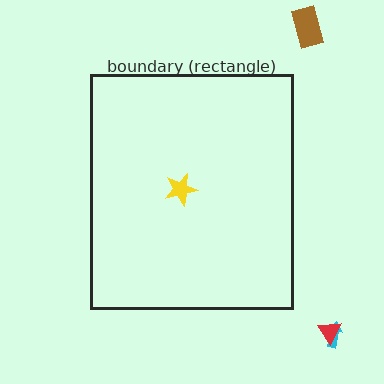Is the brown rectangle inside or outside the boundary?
Outside.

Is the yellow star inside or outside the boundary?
Inside.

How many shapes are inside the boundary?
1 inside, 3 outside.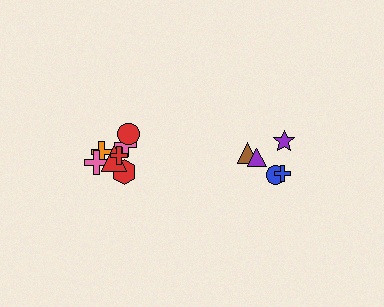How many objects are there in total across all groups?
There are 12 objects.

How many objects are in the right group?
There are 5 objects.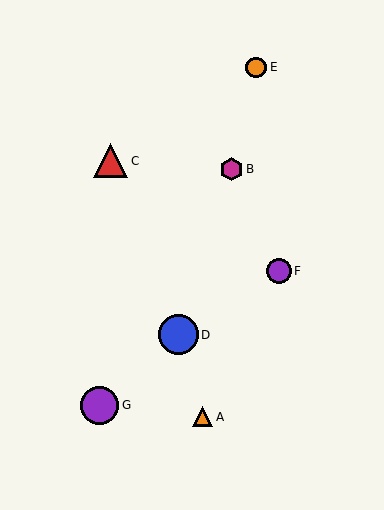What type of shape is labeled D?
Shape D is a blue circle.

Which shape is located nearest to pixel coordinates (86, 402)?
The purple circle (labeled G) at (99, 405) is nearest to that location.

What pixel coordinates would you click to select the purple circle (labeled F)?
Click at (279, 271) to select the purple circle F.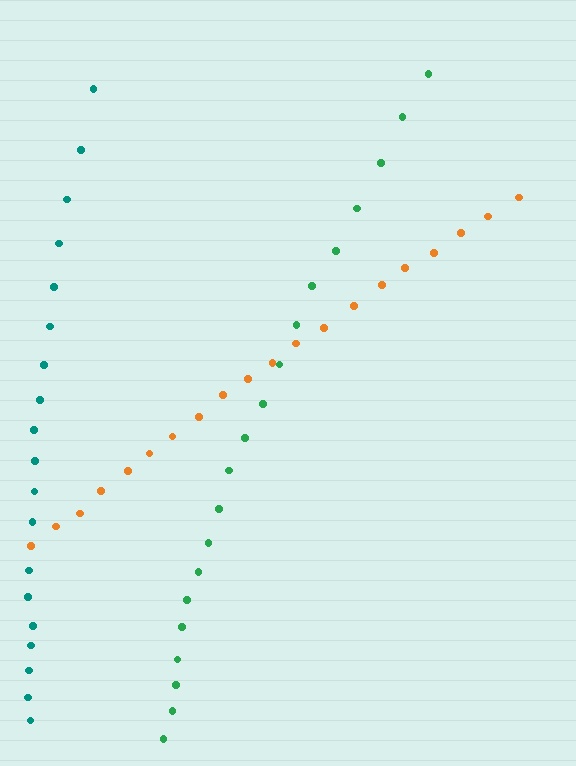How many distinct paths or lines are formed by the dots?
There are 3 distinct paths.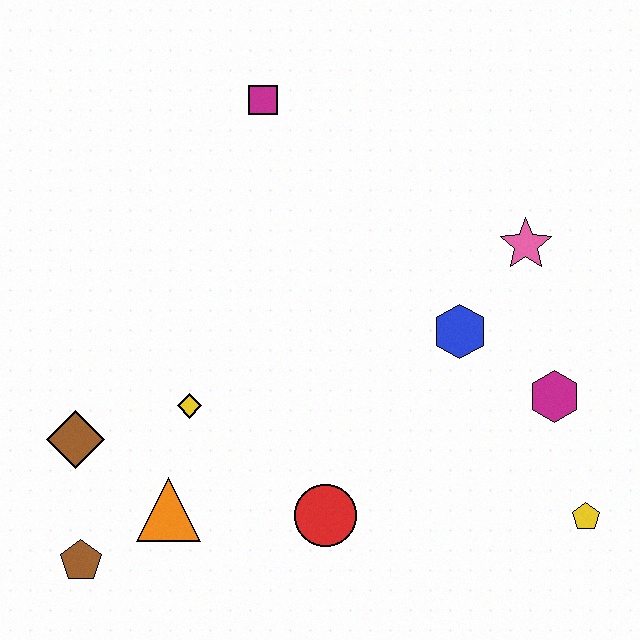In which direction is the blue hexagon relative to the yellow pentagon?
The blue hexagon is above the yellow pentagon.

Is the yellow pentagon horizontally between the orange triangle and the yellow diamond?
No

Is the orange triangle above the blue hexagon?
No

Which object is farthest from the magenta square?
The yellow pentagon is farthest from the magenta square.